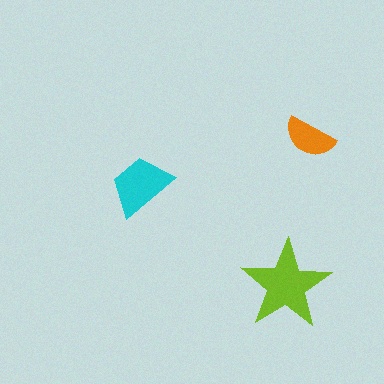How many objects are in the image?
There are 3 objects in the image.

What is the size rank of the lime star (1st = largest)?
1st.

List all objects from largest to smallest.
The lime star, the cyan trapezoid, the orange semicircle.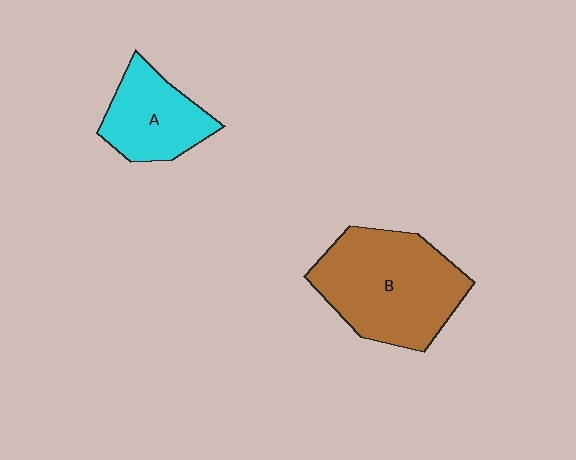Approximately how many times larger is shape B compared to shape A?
Approximately 1.8 times.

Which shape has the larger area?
Shape B (brown).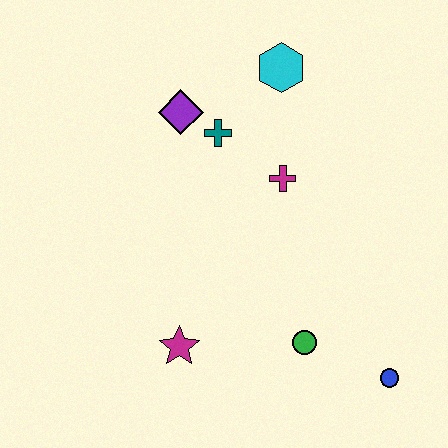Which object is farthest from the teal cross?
The blue circle is farthest from the teal cross.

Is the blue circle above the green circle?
No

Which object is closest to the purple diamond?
The teal cross is closest to the purple diamond.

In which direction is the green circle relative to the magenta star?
The green circle is to the right of the magenta star.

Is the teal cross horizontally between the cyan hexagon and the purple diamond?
Yes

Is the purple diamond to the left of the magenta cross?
Yes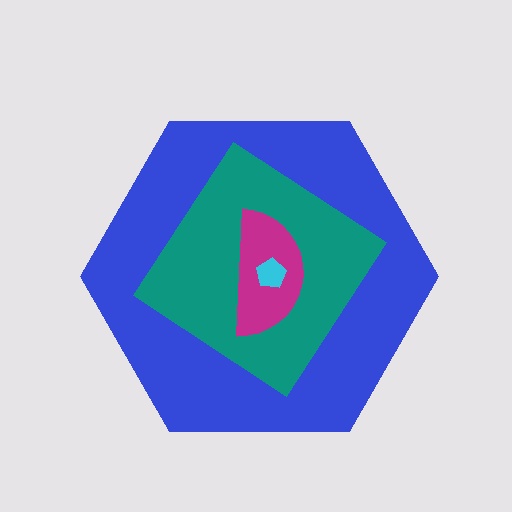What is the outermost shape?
The blue hexagon.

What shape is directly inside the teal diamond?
The magenta semicircle.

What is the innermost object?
The cyan pentagon.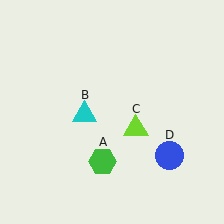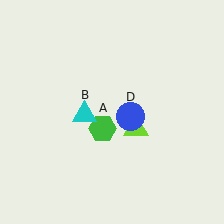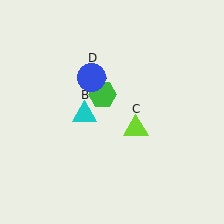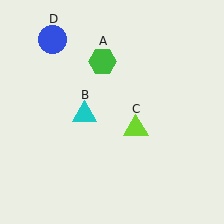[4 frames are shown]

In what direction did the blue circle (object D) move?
The blue circle (object D) moved up and to the left.